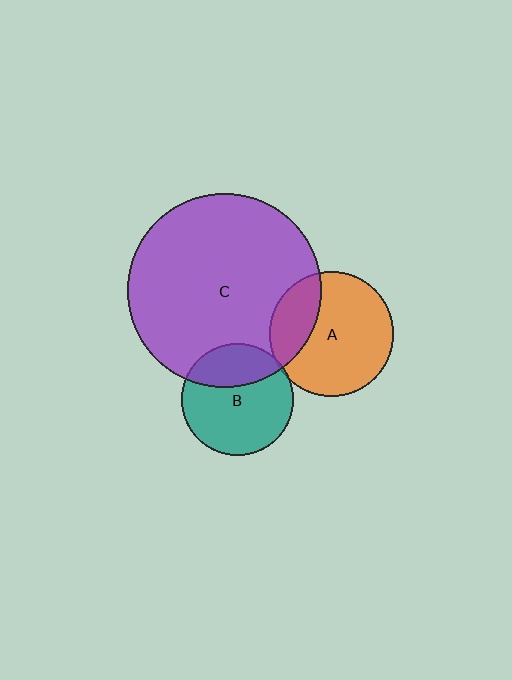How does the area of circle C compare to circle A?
Approximately 2.4 times.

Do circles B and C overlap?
Yes.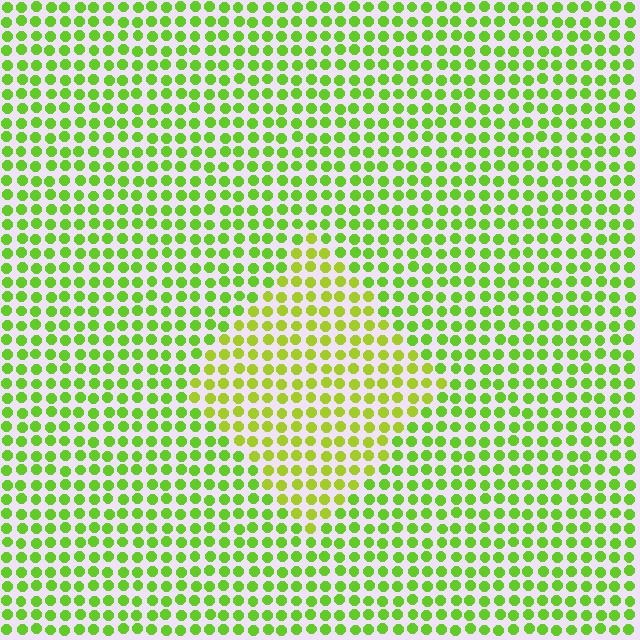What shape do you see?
I see a diamond.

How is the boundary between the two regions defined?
The boundary is defined purely by a slight shift in hue (about 24 degrees). Spacing, size, and orientation are identical on both sides.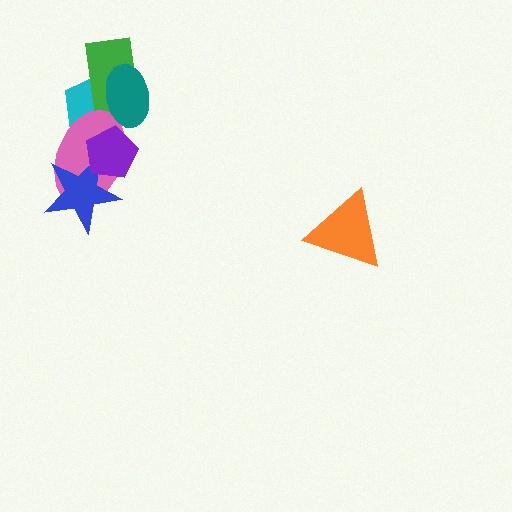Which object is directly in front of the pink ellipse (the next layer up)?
The blue star is directly in front of the pink ellipse.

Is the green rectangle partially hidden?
Yes, it is partially covered by another shape.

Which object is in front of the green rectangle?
The teal ellipse is in front of the green rectangle.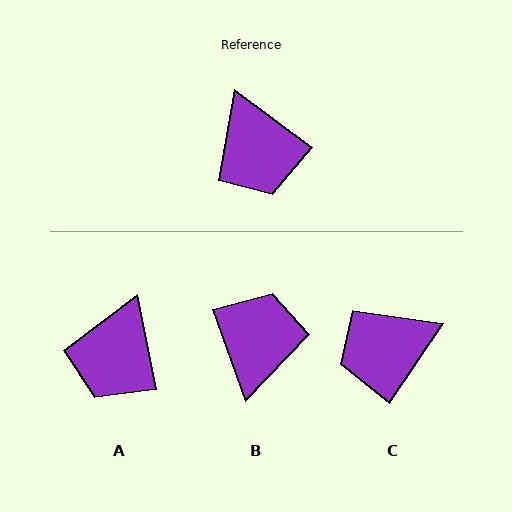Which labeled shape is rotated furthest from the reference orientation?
B, about 147 degrees away.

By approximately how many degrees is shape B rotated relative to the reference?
Approximately 147 degrees counter-clockwise.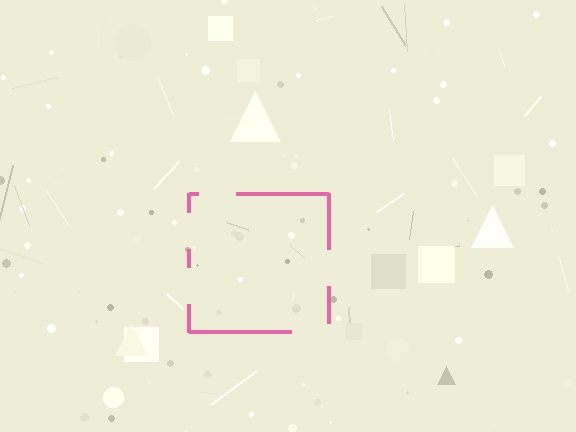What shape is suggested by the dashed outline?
The dashed outline suggests a square.